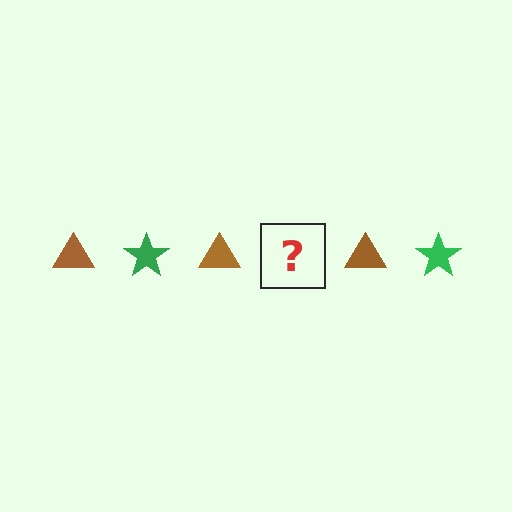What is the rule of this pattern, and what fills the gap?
The rule is that the pattern alternates between brown triangle and green star. The gap should be filled with a green star.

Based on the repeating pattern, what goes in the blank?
The blank should be a green star.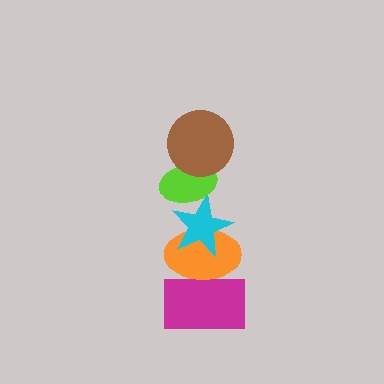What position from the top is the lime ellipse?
The lime ellipse is 2nd from the top.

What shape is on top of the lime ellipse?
The brown circle is on top of the lime ellipse.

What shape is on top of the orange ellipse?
The cyan star is on top of the orange ellipse.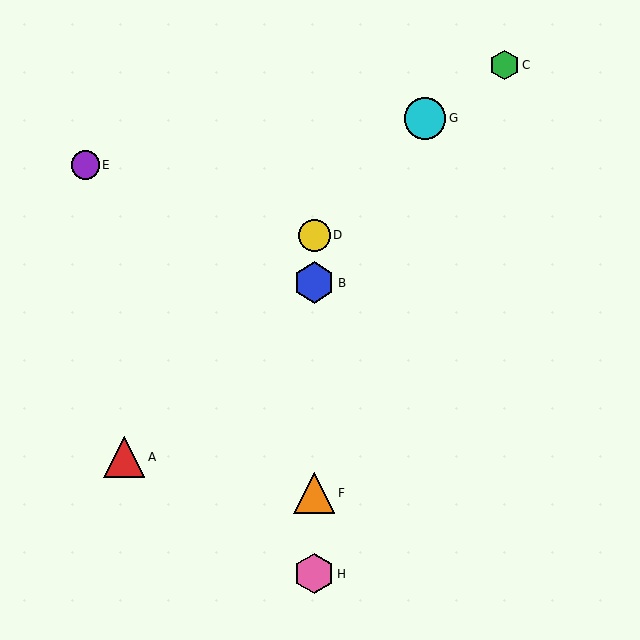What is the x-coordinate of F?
Object F is at x≈314.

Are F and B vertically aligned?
Yes, both are at x≈314.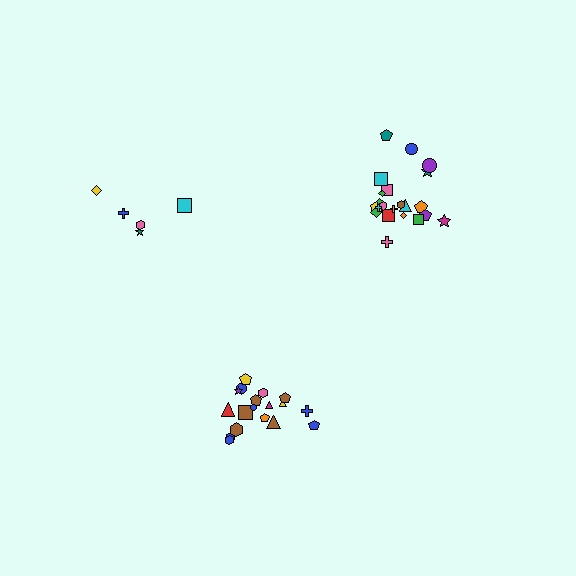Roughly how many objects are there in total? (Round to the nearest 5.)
Roughly 45 objects in total.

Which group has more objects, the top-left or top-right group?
The top-right group.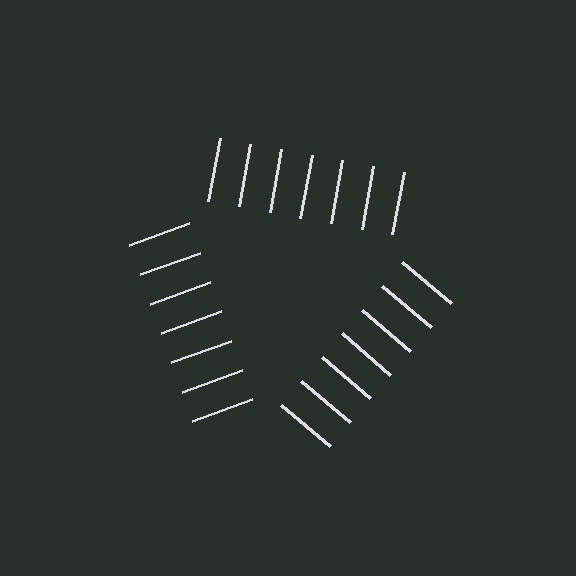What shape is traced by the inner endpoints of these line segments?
An illusory triangle — the line segments terminate on its edges but no continuous stroke is drawn.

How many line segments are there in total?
21 — 7 along each of the 3 edges.